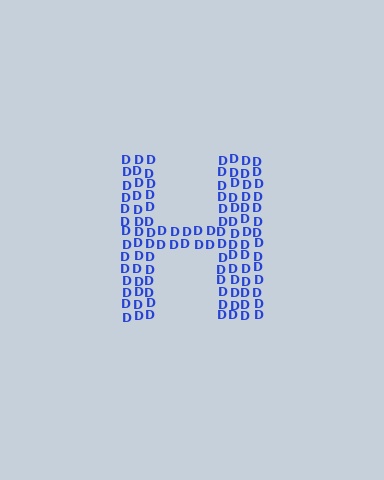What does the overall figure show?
The overall figure shows the letter H.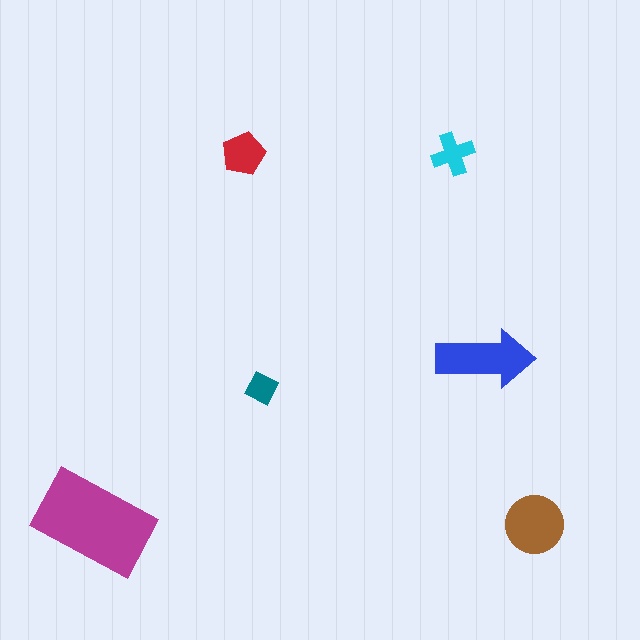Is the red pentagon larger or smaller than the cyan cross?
Larger.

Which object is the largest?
The magenta rectangle.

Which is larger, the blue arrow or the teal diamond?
The blue arrow.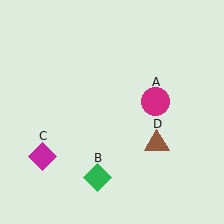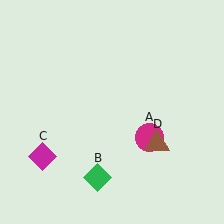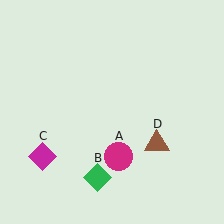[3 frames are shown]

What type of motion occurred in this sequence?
The magenta circle (object A) rotated clockwise around the center of the scene.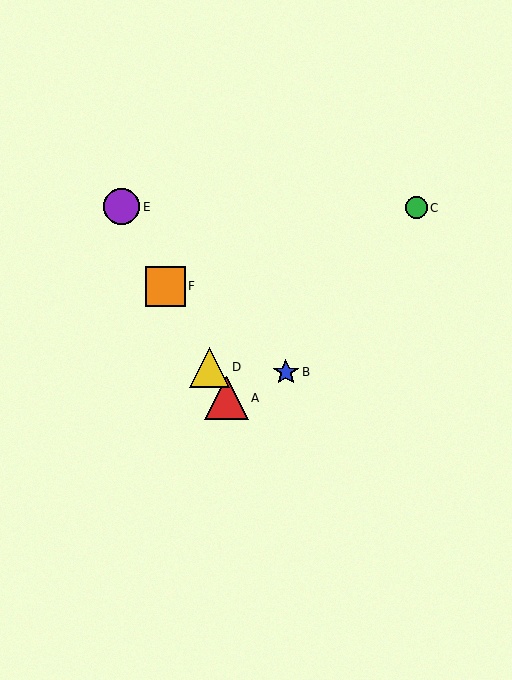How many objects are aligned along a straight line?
4 objects (A, D, E, F) are aligned along a straight line.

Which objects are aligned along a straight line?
Objects A, D, E, F are aligned along a straight line.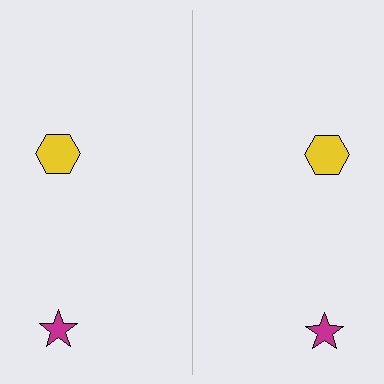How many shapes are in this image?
There are 4 shapes in this image.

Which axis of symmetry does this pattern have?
The pattern has a vertical axis of symmetry running through the center of the image.